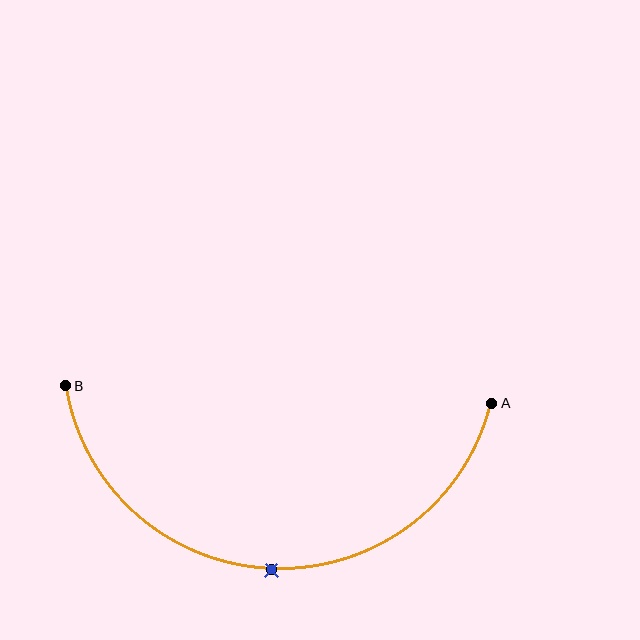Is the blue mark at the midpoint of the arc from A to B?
Yes. The blue mark lies on the arc at equal arc-length from both A and B — it is the arc midpoint.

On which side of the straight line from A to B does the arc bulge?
The arc bulges below the straight line connecting A and B.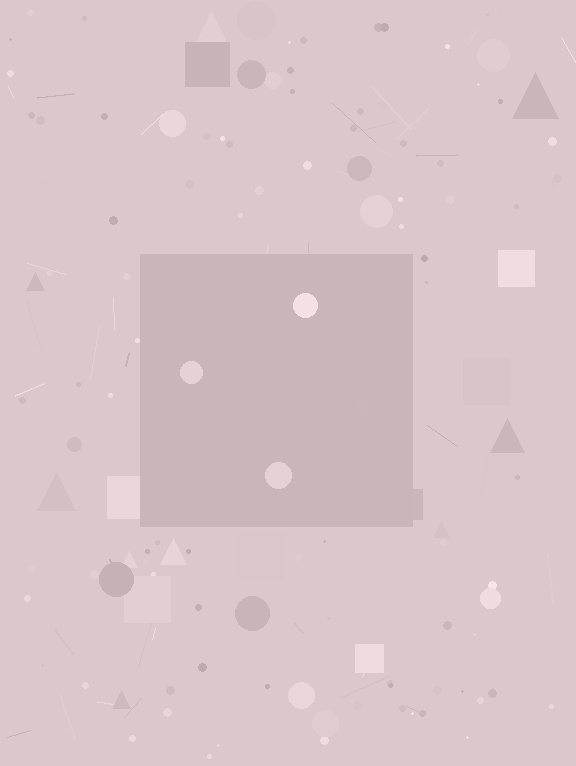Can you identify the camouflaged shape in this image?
The camouflaged shape is a square.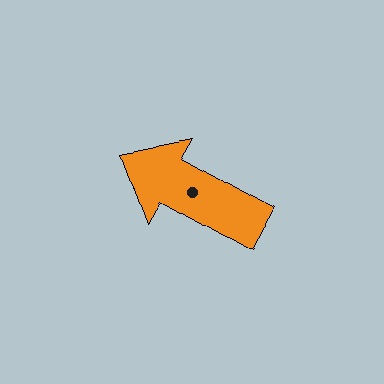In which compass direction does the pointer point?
Northwest.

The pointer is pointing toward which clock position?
Roughly 10 o'clock.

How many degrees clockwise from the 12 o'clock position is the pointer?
Approximately 299 degrees.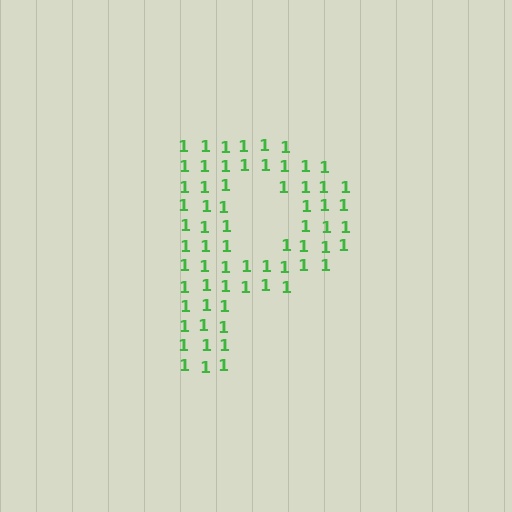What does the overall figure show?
The overall figure shows the letter P.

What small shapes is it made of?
It is made of small digit 1's.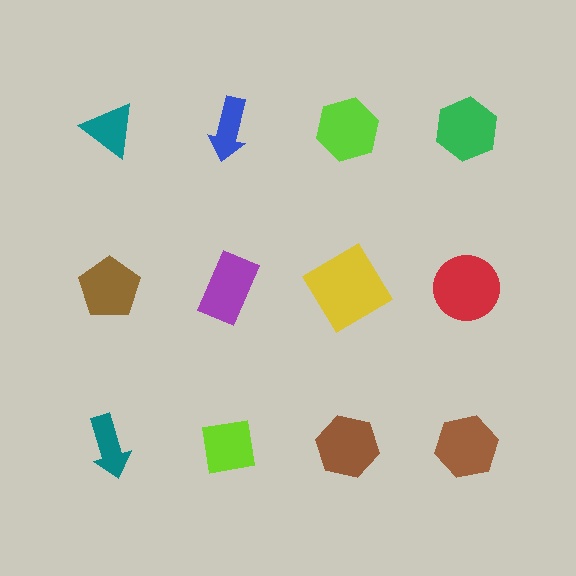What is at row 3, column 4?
A brown hexagon.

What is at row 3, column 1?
A teal arrow.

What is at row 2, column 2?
A purple rectangle.